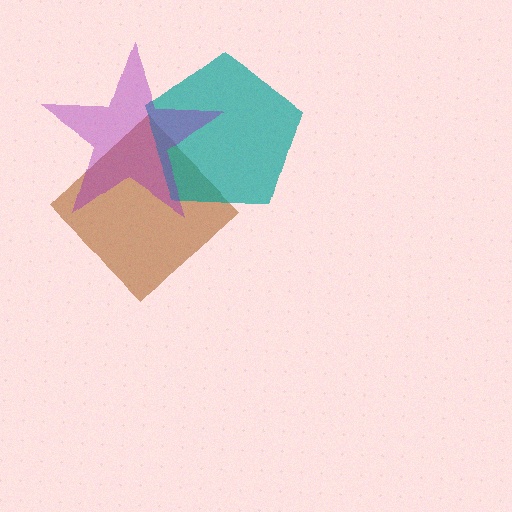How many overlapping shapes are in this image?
There are 3 overlapping shapes in the image.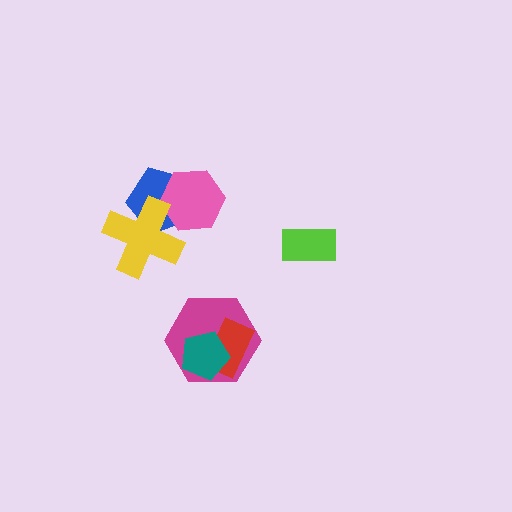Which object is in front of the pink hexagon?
The yellow cross is in front of the pink hexagon.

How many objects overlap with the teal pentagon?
2 objects overlap with the teal pentagon.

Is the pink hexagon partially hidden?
Yes, it is partially covered by another shape.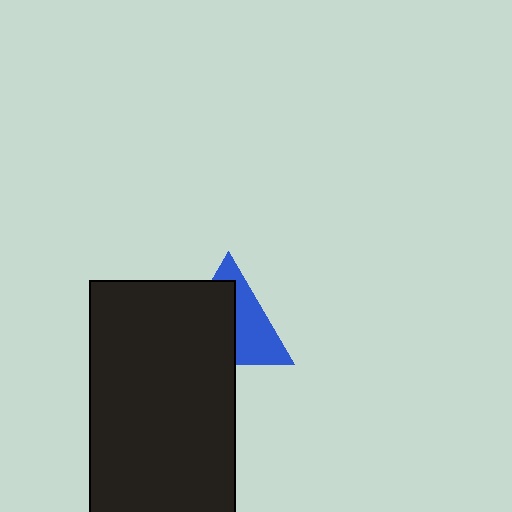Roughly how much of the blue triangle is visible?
About half of it is visible (roughly 46%).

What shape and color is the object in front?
The object in front is a black rectangle.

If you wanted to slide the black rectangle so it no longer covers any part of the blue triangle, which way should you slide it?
Slide it toward the lower-left — that is the most direct way to separate the two shapes.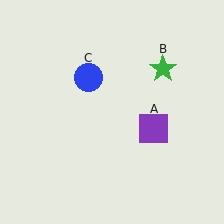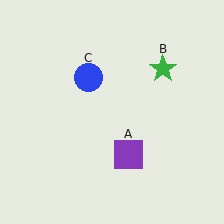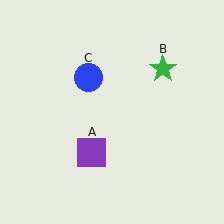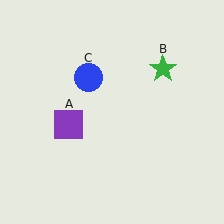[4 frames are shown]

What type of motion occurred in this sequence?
The purple square (object A) rotated clockwise around the center of the scene.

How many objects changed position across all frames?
1 object changed position: purple square (object A).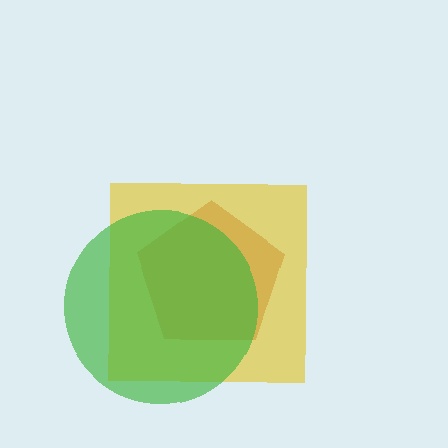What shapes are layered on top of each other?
The layered shapes are: a brown pentagon, a yellow square, a green circle.